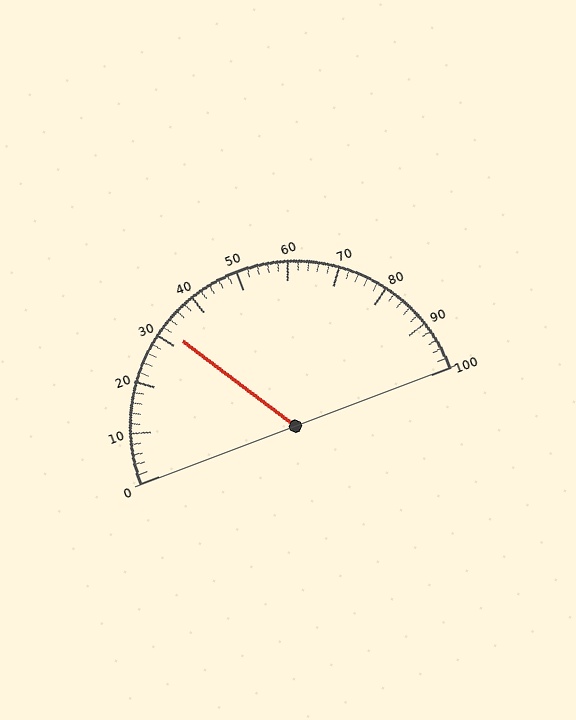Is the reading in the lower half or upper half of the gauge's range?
The reading is in the lower half of the range (0 to 100).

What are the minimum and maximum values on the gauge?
The gauge ranges from 0 to 100.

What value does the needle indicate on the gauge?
The needle indicates approximately 32.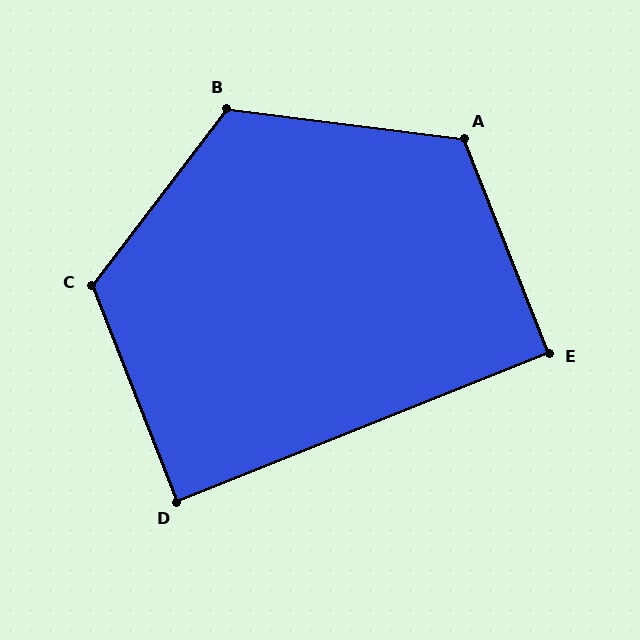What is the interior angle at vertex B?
Approximately 120 degrees (obtuse).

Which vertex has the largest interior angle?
C, at approximately 121 degrees.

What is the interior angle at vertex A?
Approximately 119 degrees (obtuse).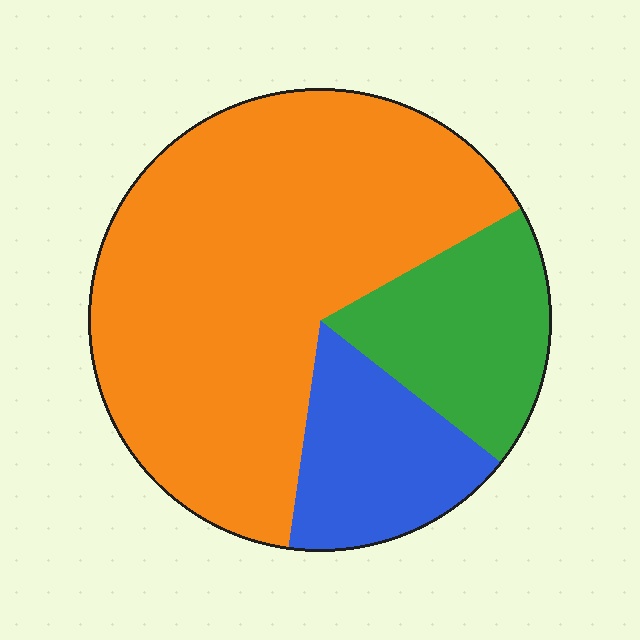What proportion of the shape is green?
Green covers around 20% of the shape.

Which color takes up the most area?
Orange, at roughly 65%.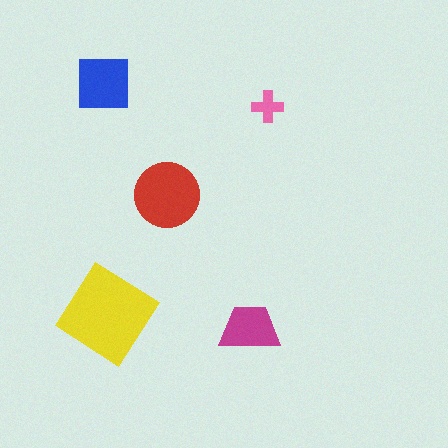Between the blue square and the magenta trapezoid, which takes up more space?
The blue square.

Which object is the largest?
The yellow diamond.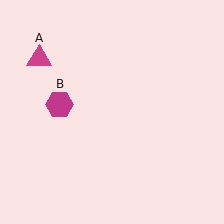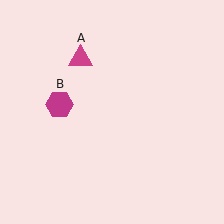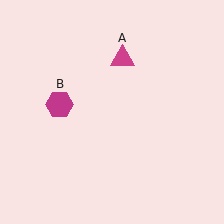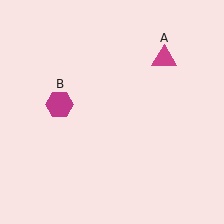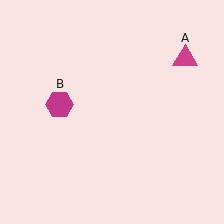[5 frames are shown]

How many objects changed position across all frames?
1 object changed position: magenta triangle (object A).